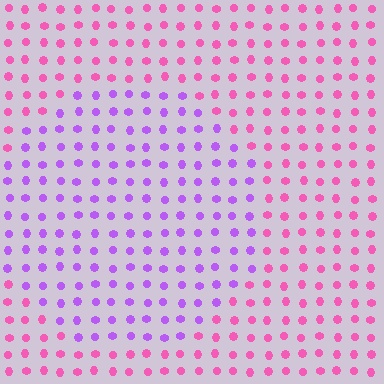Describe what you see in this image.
The image is filled with small pink elements in a uniform arrangement. A circle-shaped region is visible where the elements are tinted to a slightly different hue, forming a subtle color boundary.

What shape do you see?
I see a circle.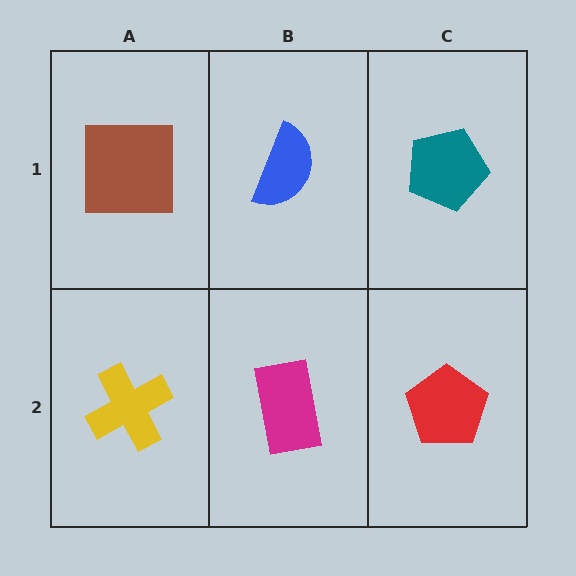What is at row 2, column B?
A magenta rectangle.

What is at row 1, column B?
A blue semicircle.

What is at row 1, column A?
A brown square.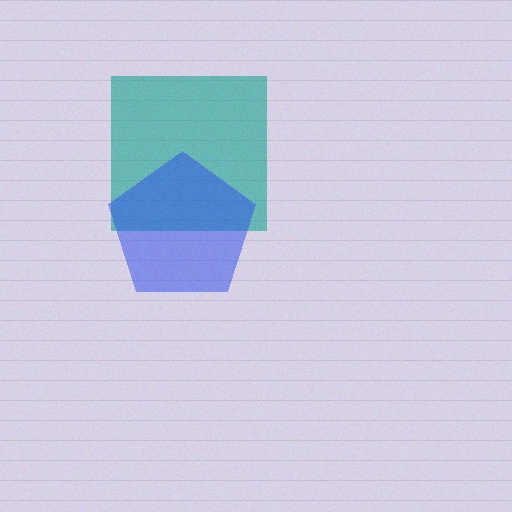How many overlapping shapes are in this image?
There are 2 overlapping shapes in the image.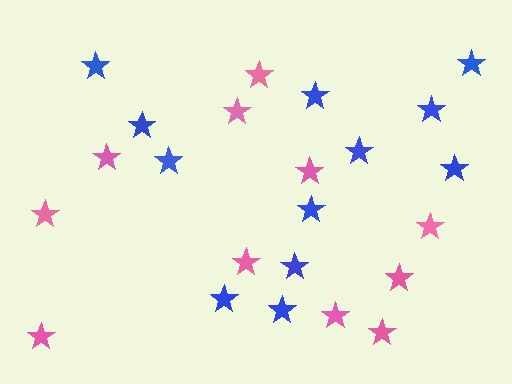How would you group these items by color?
There are 2 groups: one group of blue stars (12) and one group of pink stars (11).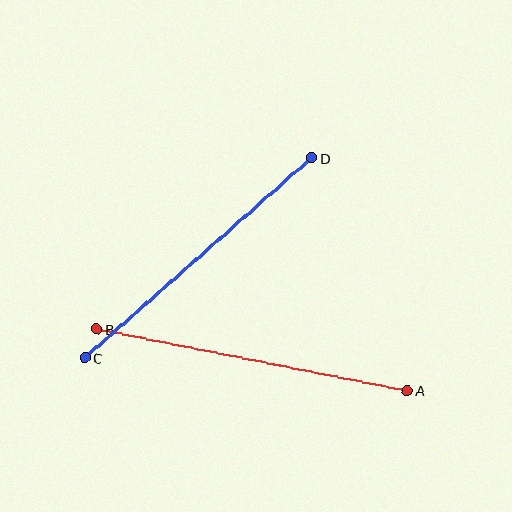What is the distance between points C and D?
The distance is approximately 302 pixels.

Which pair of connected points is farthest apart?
Points A and B are farthest apart.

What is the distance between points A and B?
The distance is approximately 317 pixels.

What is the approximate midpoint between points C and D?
The midpoint is at approximately (198, 258) pixels.